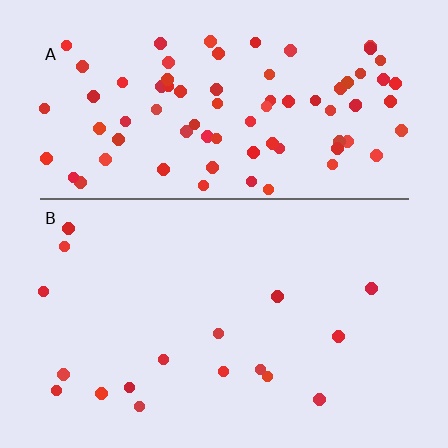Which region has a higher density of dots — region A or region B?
A (the top).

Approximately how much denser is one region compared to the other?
Approximately 4.8× — region A over region B.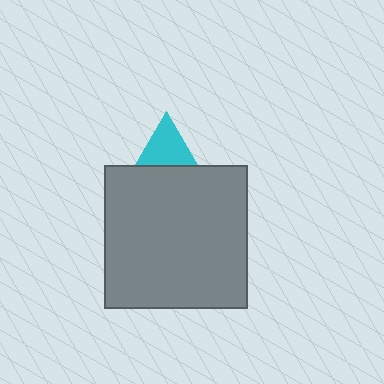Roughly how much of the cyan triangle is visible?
A small part of it is visible (roughly 31%).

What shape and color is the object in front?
The object in front is a gray square.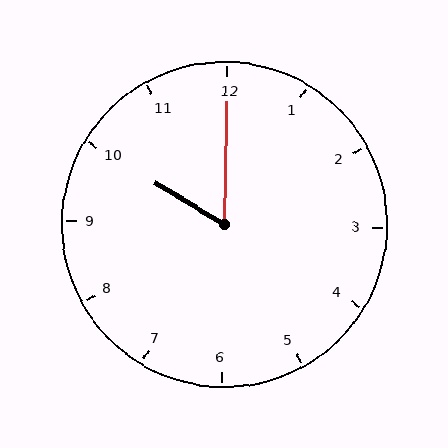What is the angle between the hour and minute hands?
Approximately 60 degrees.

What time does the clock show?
10:00.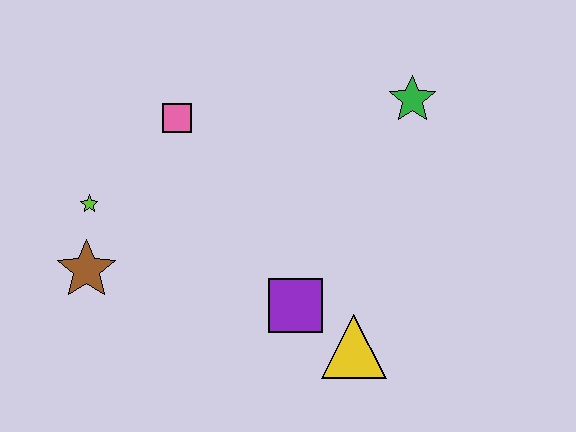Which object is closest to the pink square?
The lime star is closest to the pink square.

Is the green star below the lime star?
No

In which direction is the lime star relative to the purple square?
The lime star is to the left of the purple square.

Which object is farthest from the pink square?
The yellow triangle is farthest from the pink square.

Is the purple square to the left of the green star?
Yes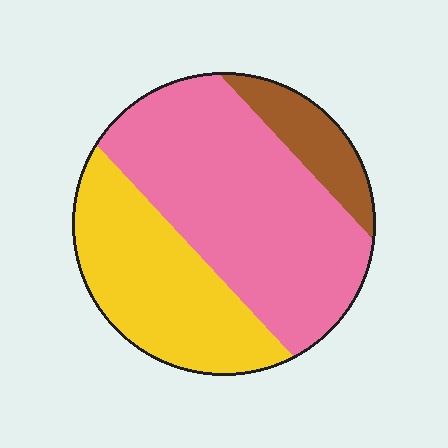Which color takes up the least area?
Brown, at roughly 10%.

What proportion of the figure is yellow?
Yellow covers 34% of the figure.